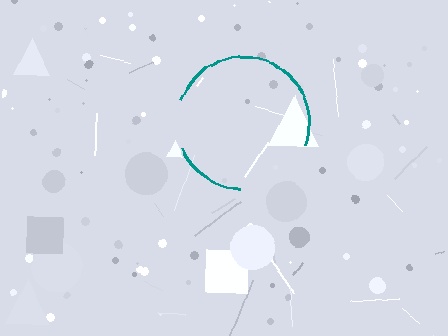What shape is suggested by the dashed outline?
The dashed outline suggests a circle.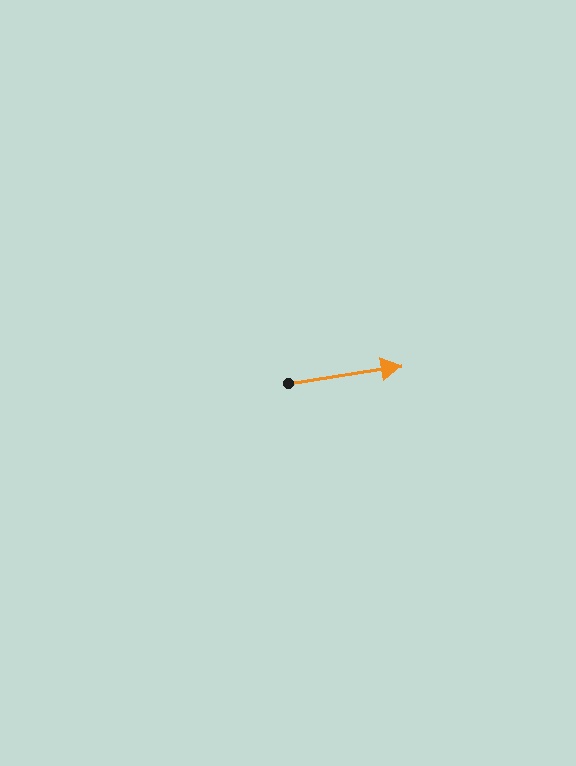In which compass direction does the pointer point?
East.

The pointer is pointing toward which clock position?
Roughly 3 o'clock.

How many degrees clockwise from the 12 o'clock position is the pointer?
Approximately 81 degrees.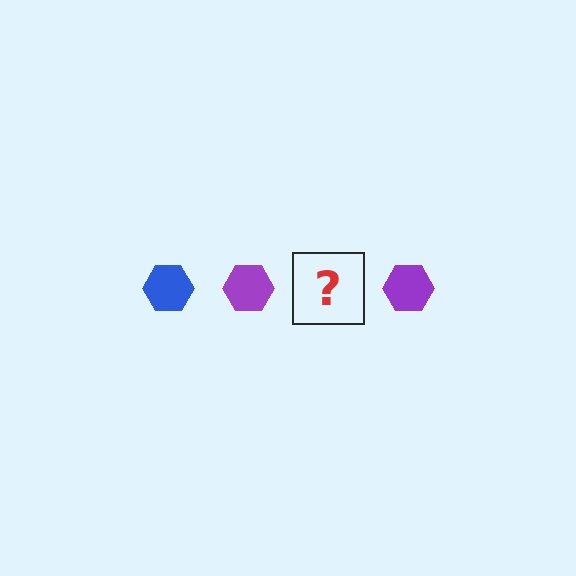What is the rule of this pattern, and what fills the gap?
The rule is that the pattern cycles through blue, purple hexagons. The gap should be filled with a blue hexagon.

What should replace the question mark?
The question mark should be replaced with a blue hexagon.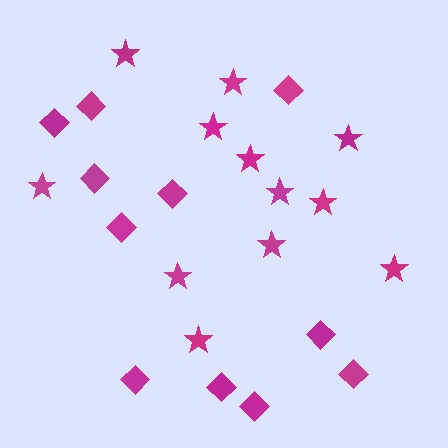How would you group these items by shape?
There are 2 groups: one group of diamonds (11) and one group of stars (12).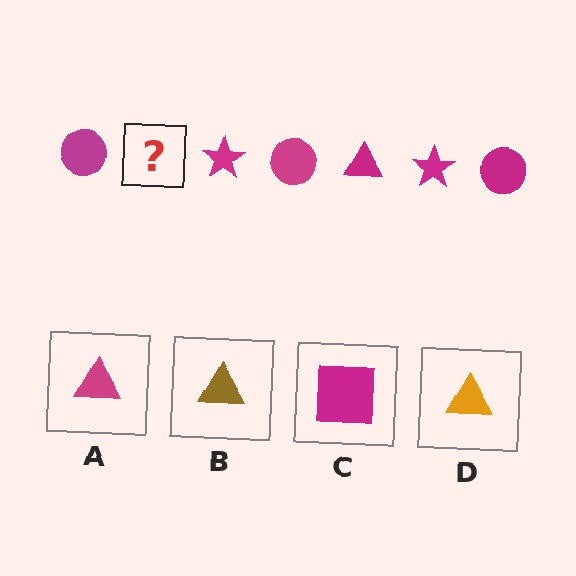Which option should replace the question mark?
Option A.